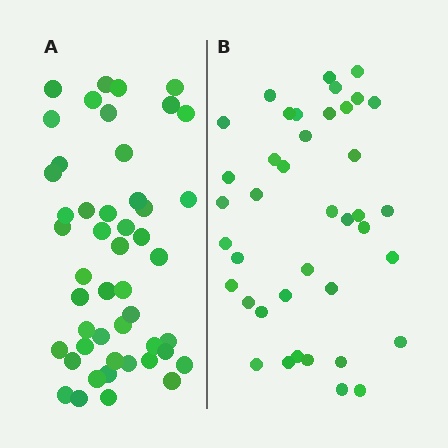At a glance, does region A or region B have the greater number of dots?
Region A (the left region) has more dots.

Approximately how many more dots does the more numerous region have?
Region A has roughly 8 or so more dots than region B.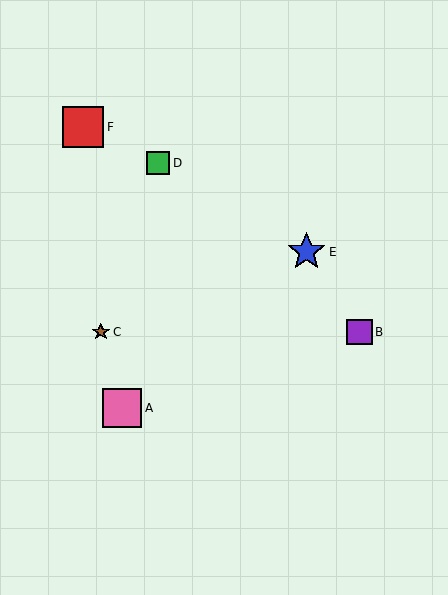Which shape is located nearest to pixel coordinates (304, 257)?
The blue star (labeled E) at (306, 252) is nearest to that location.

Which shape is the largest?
The red square (labeled F) is the largest.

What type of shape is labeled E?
Shape E is a blue star.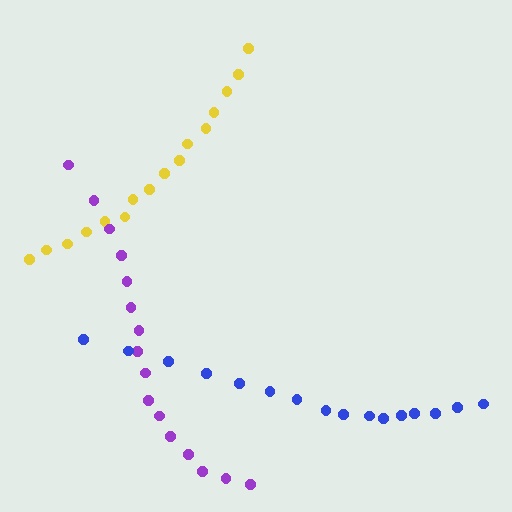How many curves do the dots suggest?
There are 3 distinct paths.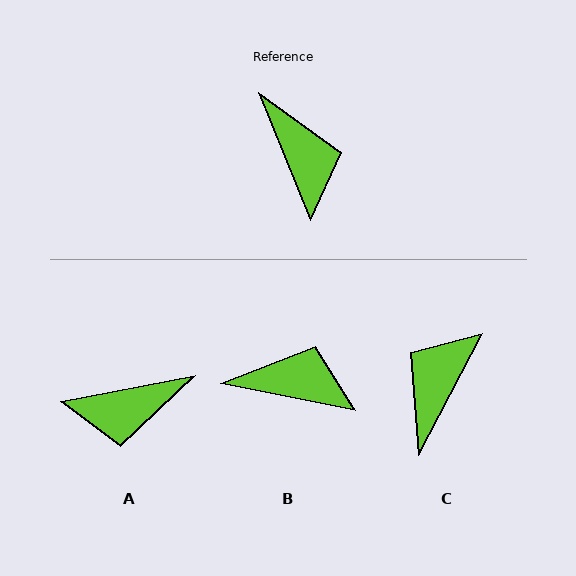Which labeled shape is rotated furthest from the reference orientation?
C, about 130 degrees away.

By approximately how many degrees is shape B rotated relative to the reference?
Approximately 56 degrees counter-clockwise.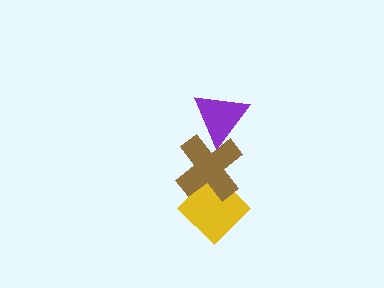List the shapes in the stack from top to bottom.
From top to bottom: the purple triangle, the brown cross, the yellow diamond.